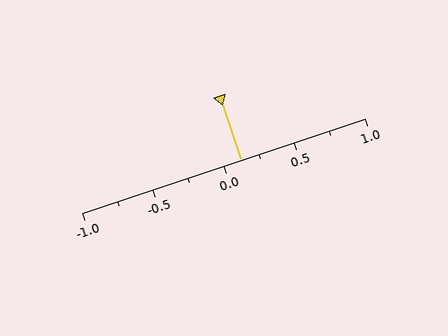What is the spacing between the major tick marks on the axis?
The major ticks are spaced 0.5 apart.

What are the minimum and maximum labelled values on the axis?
The axis runs from -1.0 to 1.0.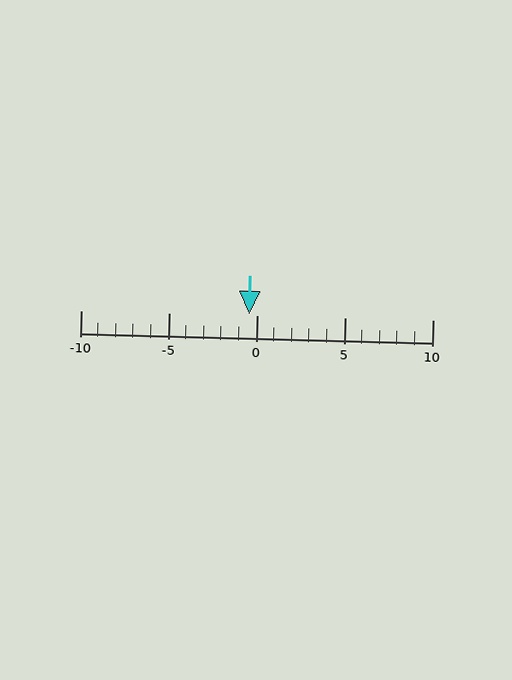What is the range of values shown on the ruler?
The ruler shows values from -10 to 10.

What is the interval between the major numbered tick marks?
The major tick marks are spaced 5 units apart.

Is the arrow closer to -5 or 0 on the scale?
The arrow is closer to 0.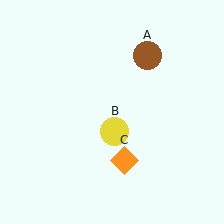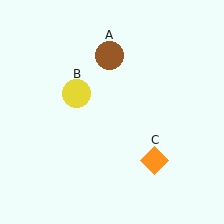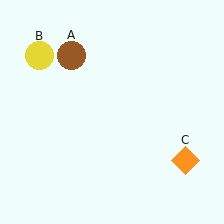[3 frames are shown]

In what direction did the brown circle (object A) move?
The brown circle (object A) moved left.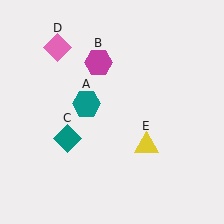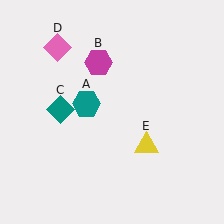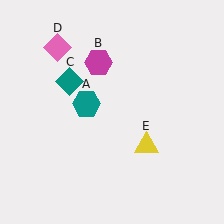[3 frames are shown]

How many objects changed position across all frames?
1 object changed position: teal diamond (object C).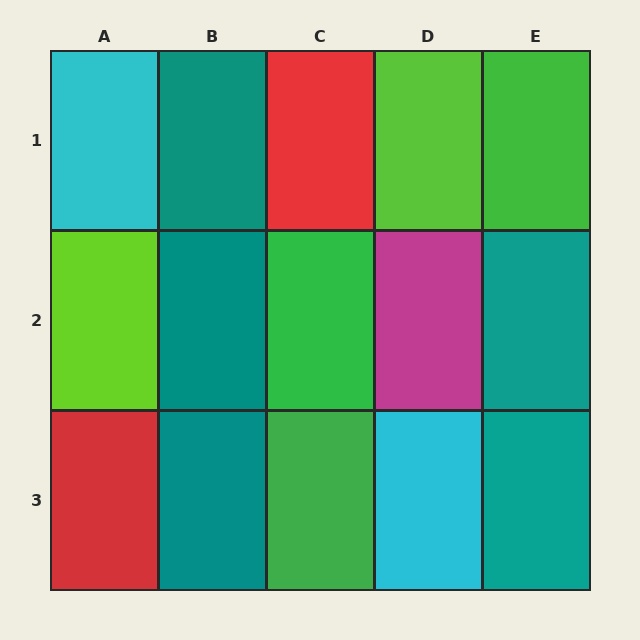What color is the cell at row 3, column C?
Green.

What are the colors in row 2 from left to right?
Lime, teal, green, magenta, teal.